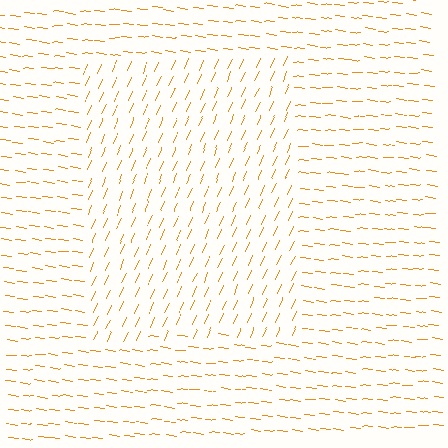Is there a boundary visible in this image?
Yes, there is a texture boundary formed by a change in line orientation.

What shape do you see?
I see a rectangle.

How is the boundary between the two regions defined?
The boundary is defined purely by a change in line orientation (approximately 73 degrees difference). All lines are the same color and thickness.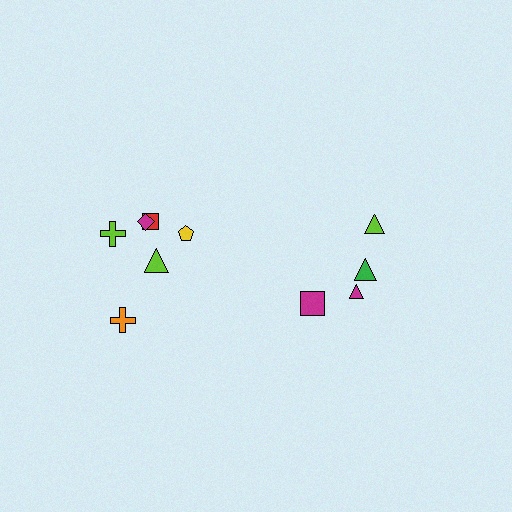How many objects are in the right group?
There are 4 objects.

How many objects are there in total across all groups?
There are 10 objects.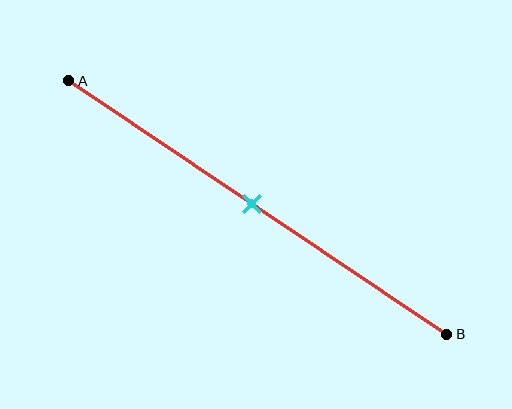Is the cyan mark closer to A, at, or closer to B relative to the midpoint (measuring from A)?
The cyan mark is approximately at the midpoint of segment AB.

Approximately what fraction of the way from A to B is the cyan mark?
The cyan mark is approximately 50% of the way from A to B.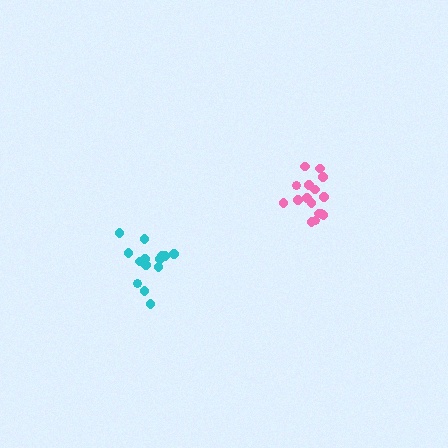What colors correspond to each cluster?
The clusters are colored: cyan, pink.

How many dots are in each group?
Group 1: 14 dots, Group 2: 17 dots (31 total).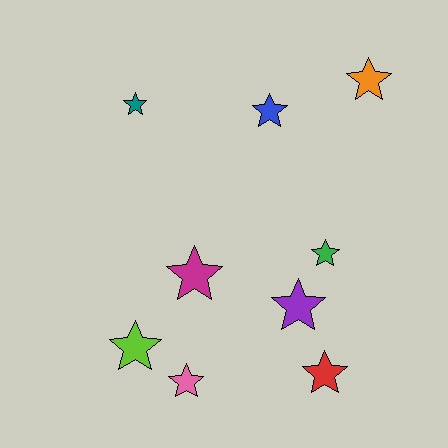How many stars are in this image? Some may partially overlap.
There are 9 stars.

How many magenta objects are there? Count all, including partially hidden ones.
There is 1 magenta object.